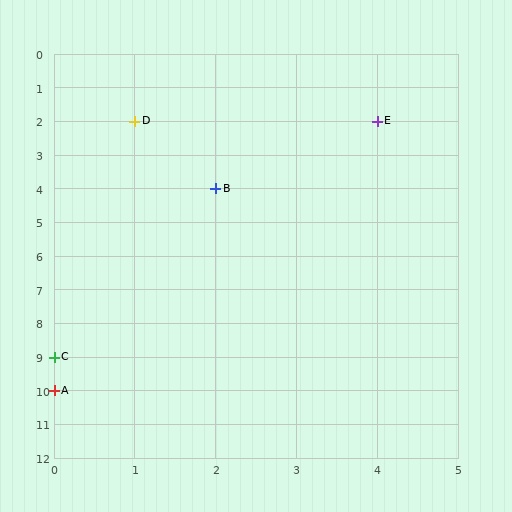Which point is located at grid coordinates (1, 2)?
Point D is at (1, 2).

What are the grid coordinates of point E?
Point E is at grid coordinates (4, 2).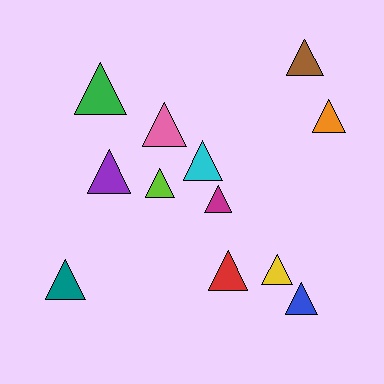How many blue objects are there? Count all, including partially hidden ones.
There is 1 blue object.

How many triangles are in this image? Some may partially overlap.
There are 12 triangles.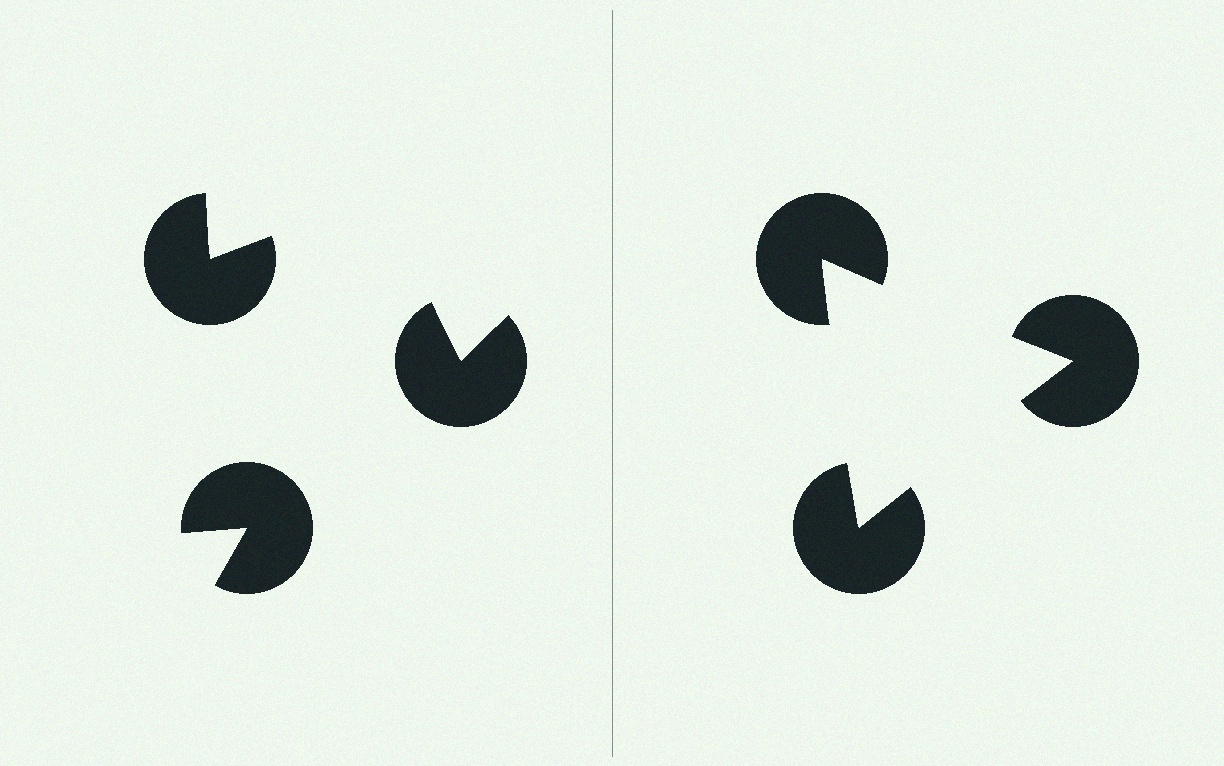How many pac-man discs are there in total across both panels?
6 — 3 on each side.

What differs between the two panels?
The pac-man discs are positioned identically on both sides; only the wedge orientations differ. On the right they align to a triangle; on the left they are misaligned.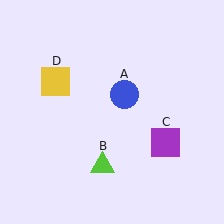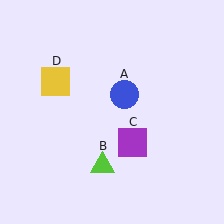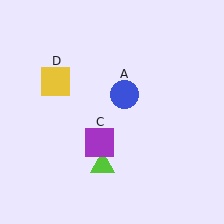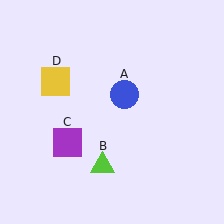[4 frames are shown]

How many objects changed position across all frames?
1 object changed position: purple square (object C).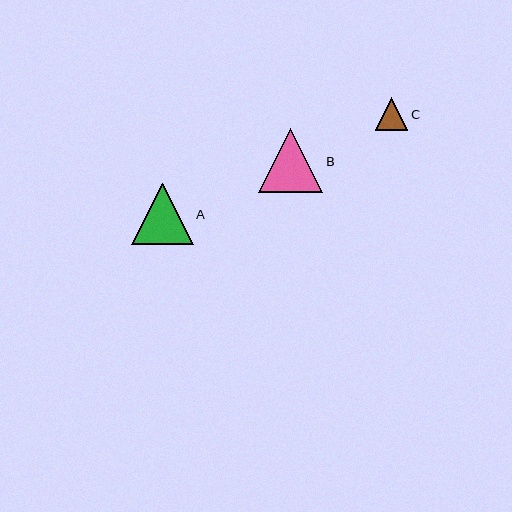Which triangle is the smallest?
Triangle C is the smallest with a size of approximately 32 pixels.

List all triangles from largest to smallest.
From largest to smallest: B, A, C.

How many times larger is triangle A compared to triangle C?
Triangle A is approximately 1.9 times the size of triangle C.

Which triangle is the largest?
Triangle B is the largest with a size of approximately 64 pixels.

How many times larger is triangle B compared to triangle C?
Triangle B is approximately 2.0 times the size of triangle C.